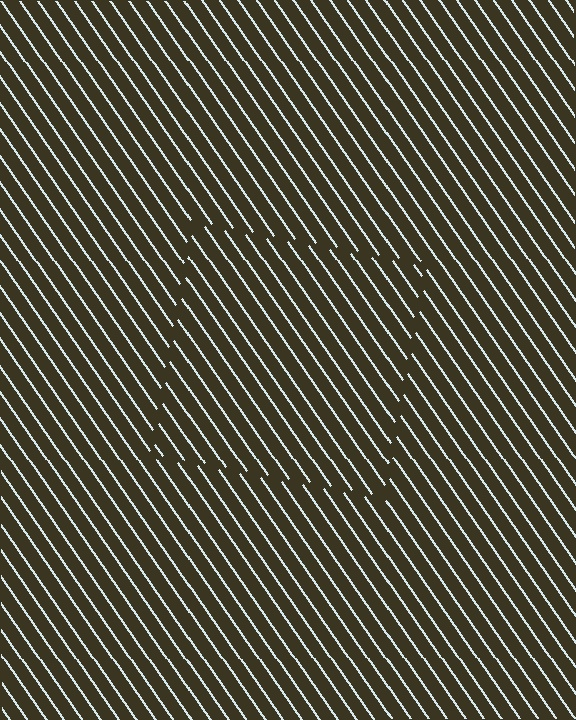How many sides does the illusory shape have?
4 sides — the line-ends trace a square.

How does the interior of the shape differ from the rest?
The interior of the shape contains the same grating, shifted by half a period — the contour is defined by the phase discontinuity where line-ends from the inner and outer gratings abut.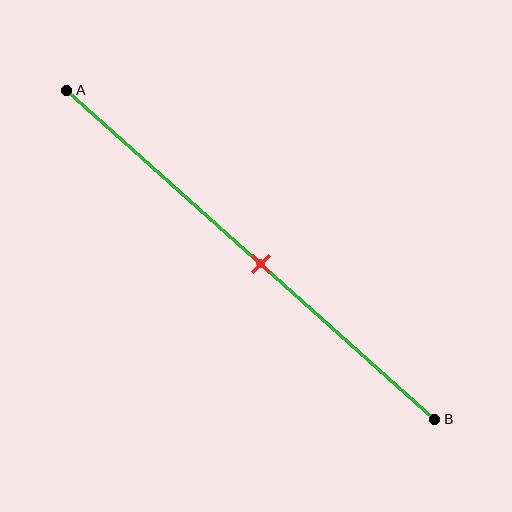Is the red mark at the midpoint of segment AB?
Yes, the mark is approximately at the midpoint.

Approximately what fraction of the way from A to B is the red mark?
The red mark is approximately 55% of the way from A to B.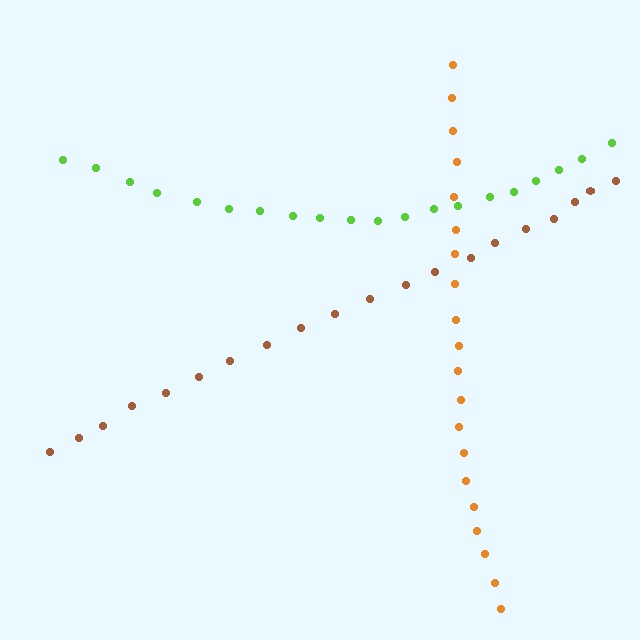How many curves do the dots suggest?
There are 3 distinct paths.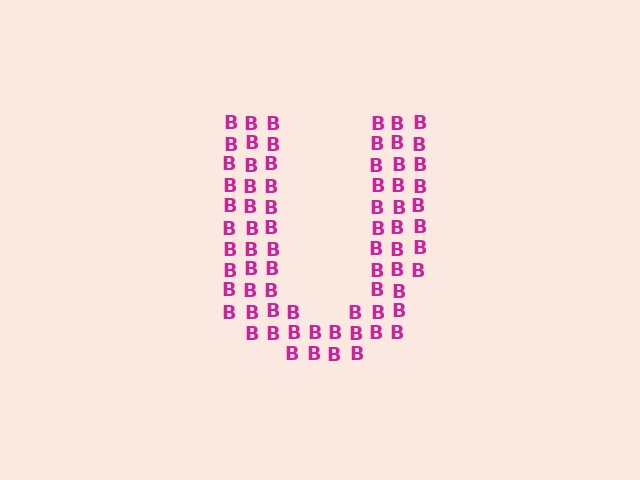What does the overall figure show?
The overall figure shows the letter U.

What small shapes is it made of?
It is made of small letter B's.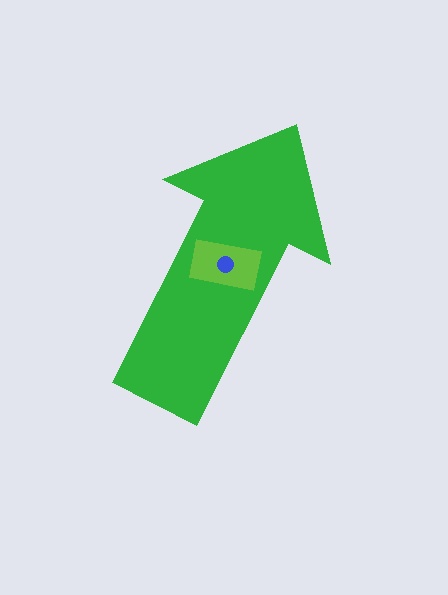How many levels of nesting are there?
3.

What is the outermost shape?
The green arrow.